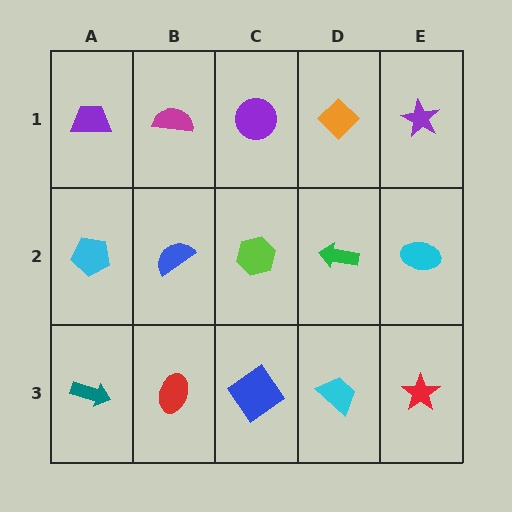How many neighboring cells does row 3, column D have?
3.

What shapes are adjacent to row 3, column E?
A cyan ellipse (row 2, column E), a cyan trapezoid (row 3, column D).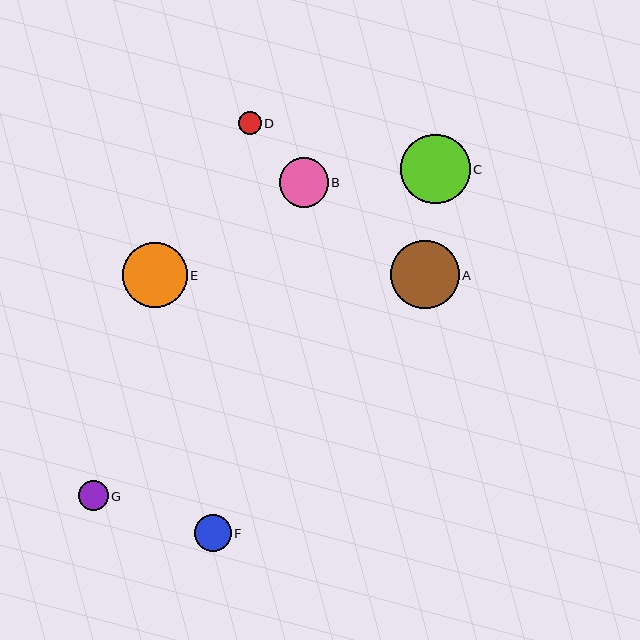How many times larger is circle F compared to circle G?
Circle F is approximately 1.2 times the size of circle G.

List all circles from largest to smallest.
From largest to smallest: C, A, E, B, F, G, D.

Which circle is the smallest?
Circle D is the smallest with a size of approximately 23 pixels.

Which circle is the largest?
Circle C is the largest with a size of approximately 70 pixels.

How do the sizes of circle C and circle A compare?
Circle C and circle A are approximately the same size.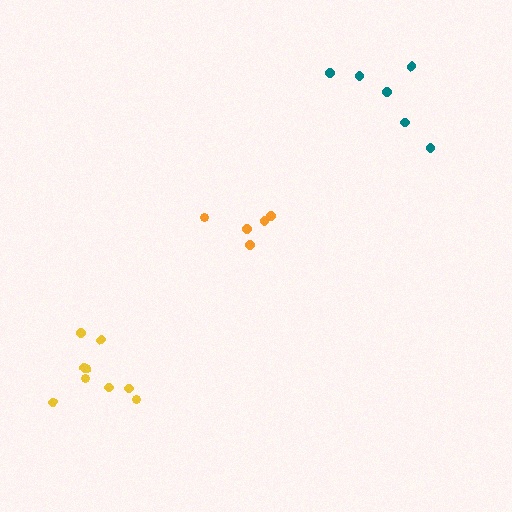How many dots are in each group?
Group 1: 5 dots, Group 2: 9 dots, Group 3: 6 dots (20 total).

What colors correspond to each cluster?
The clusters are colored: orange, yellow, teal.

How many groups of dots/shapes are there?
There are 3 groups.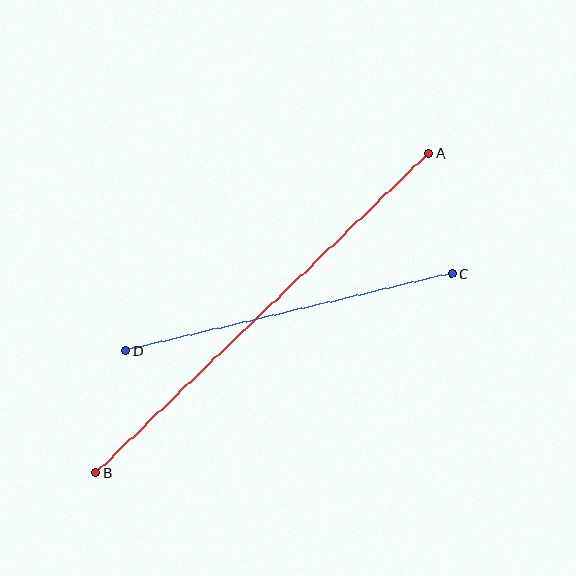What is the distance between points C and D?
The distance is approximately 335 pixels.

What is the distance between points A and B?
The distance is approximately 461 pixels.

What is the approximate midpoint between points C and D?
The midpoint is at approximately (289, 312) pixels.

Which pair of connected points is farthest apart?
Points A and B are farthest apart.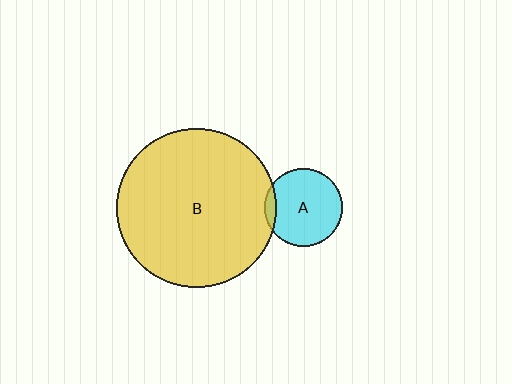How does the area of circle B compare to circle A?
Approximately 4.2 times.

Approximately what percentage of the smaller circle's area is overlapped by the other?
Approximately 10%.